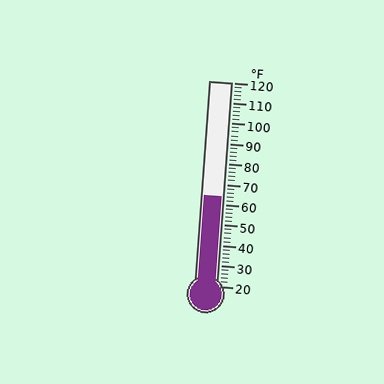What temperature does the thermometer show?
The thermometer shows approximately 64°F.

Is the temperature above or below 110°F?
The temperature is below 110°F.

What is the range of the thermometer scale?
The thermometer scale ranges from 20°F to 120°F.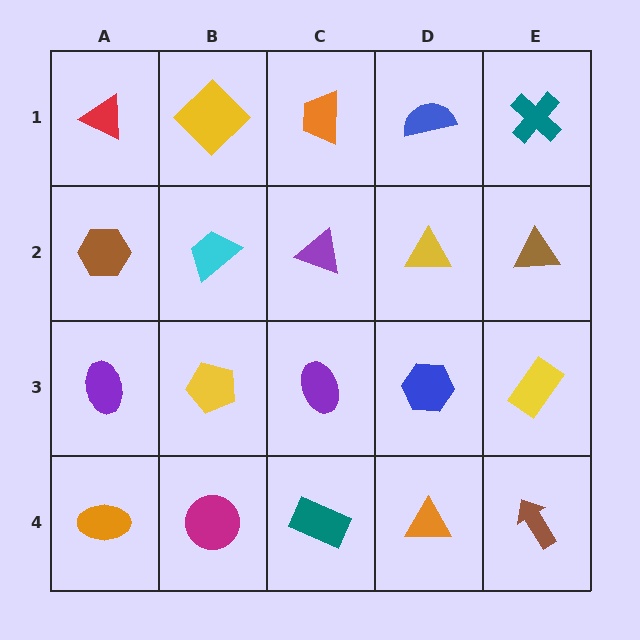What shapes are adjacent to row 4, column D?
A blue hexagon (row 3, column D), a teal rectangle (row 4, column C), a brown arrow (row 4, column E).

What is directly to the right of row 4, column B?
A teal rectangle.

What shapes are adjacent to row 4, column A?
A purple ellipse (row 3, column A), a magenta circle (row 4, column B).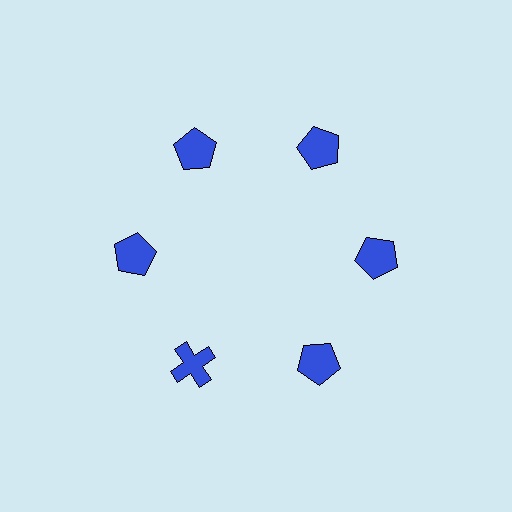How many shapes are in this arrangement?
There are 6 shapes arranged in a ring pattern.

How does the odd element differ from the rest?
It has a different shape: cross instead of pentagon.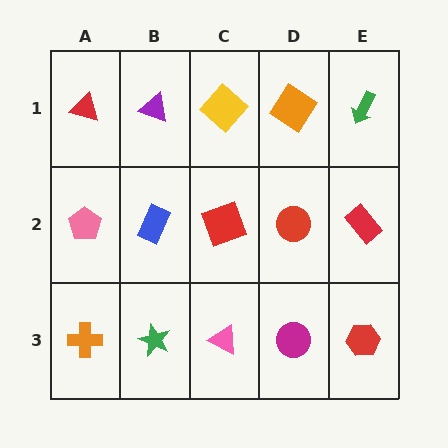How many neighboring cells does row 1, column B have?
3.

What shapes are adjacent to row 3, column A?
A pink pentagon (row 2, column A), a green star (row 3, column B).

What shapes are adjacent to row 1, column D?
A red circle (row 2, column D), a yellow diamond (row 1, column C), a green arrow (row 1, column E).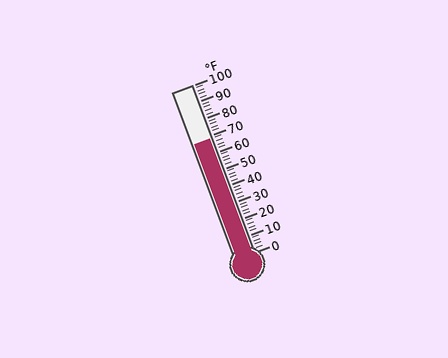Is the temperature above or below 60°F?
The temperature is above 60°F.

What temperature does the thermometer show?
The thermometer shows approximately 68°F.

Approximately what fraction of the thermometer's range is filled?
The thermometer is filled to approximately 70% of its range.